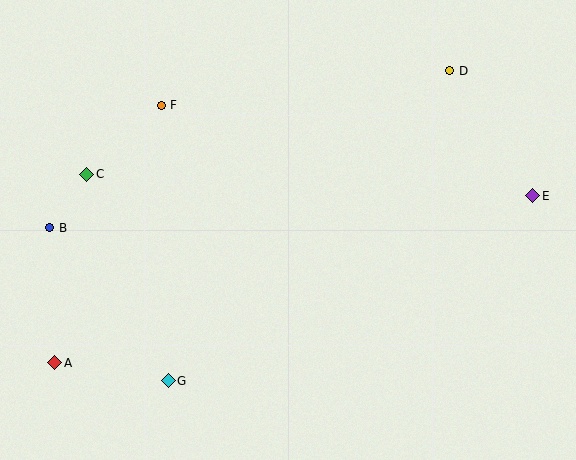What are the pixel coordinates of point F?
Point F is at (161, 105).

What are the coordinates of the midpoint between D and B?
The midpoint between D and B is at (250, 149).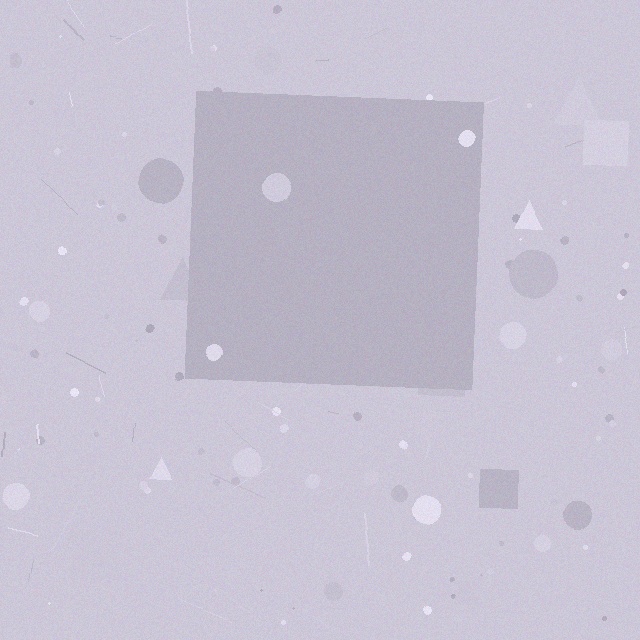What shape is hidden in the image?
A square is hidden in the image.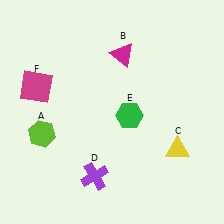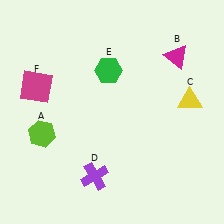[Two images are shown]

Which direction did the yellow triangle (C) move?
The yellow triangle (C) moved up.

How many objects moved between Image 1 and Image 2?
3 objects moved between the two images.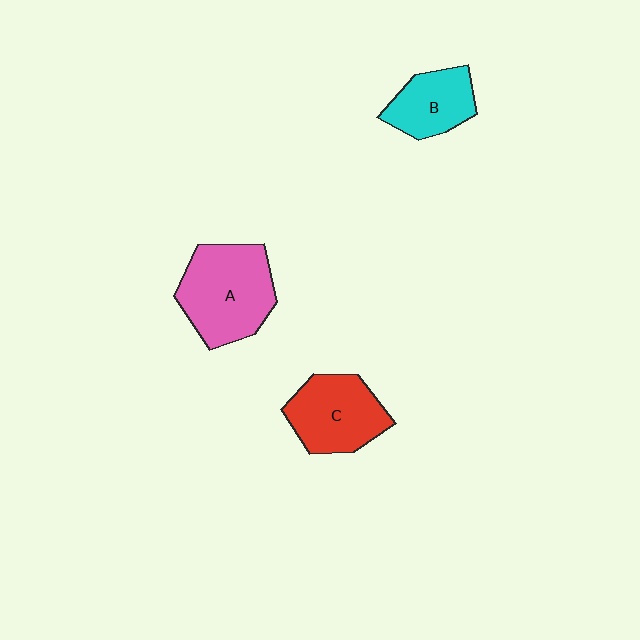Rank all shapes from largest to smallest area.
From largest to smallest: A (pink), C (red), B (cyan).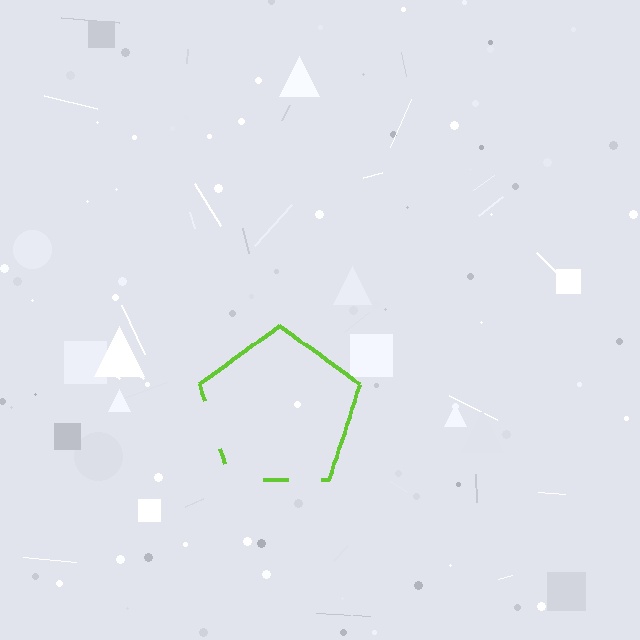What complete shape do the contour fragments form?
The contour fragments form a pentagon.